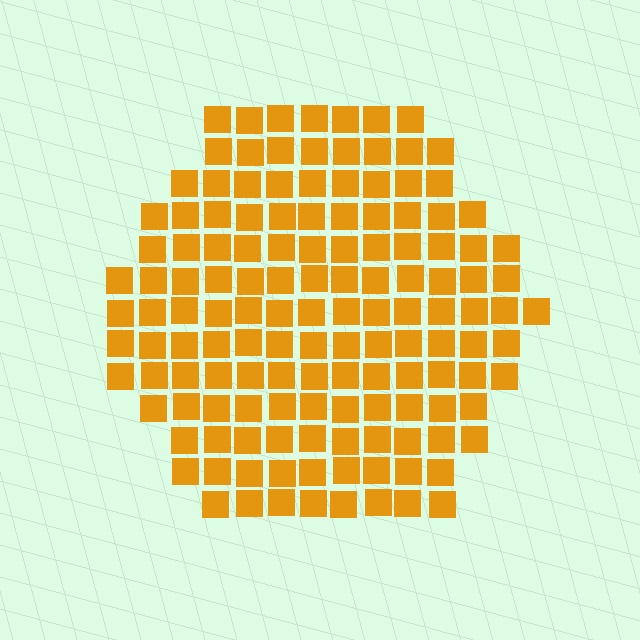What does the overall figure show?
The overall figure shows a hexagon.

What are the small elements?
The small elements are squares.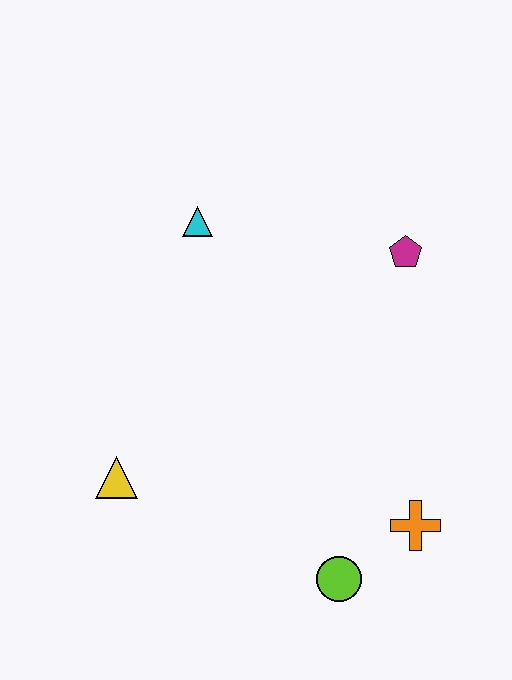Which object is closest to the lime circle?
The orange cross is closest to the lime circle.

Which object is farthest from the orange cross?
The cyan triangle is farthest from the orange cross.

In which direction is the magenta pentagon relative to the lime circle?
The magenta pentagon is above the lime circle.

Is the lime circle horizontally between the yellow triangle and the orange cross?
Yes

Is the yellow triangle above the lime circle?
Yes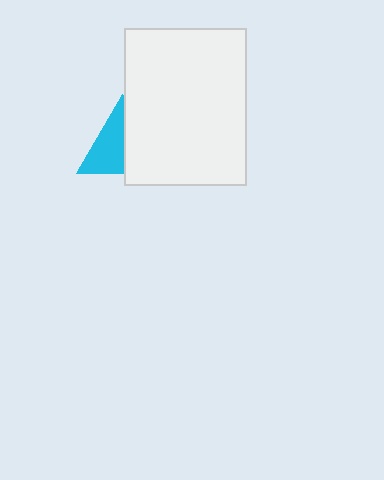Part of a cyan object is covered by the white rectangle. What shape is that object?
It is a triangle.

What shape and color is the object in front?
The object in front is a white rectangle.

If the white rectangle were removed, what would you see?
You would see the complete cyan triangle.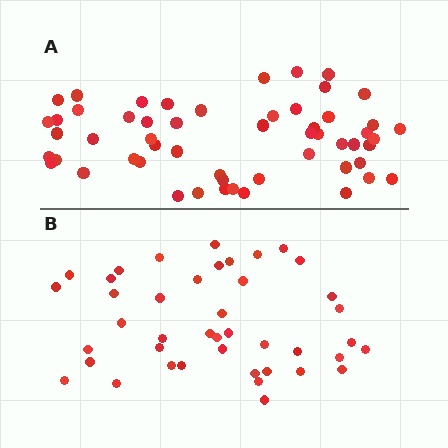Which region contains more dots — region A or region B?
Region A (the top region) has more dots.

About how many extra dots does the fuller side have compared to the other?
Region A has approximately 15 more dots than region B.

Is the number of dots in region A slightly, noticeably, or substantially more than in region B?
Region A has noticeably more, but not dramatically so. The ratio is roughly 1.3 to 1.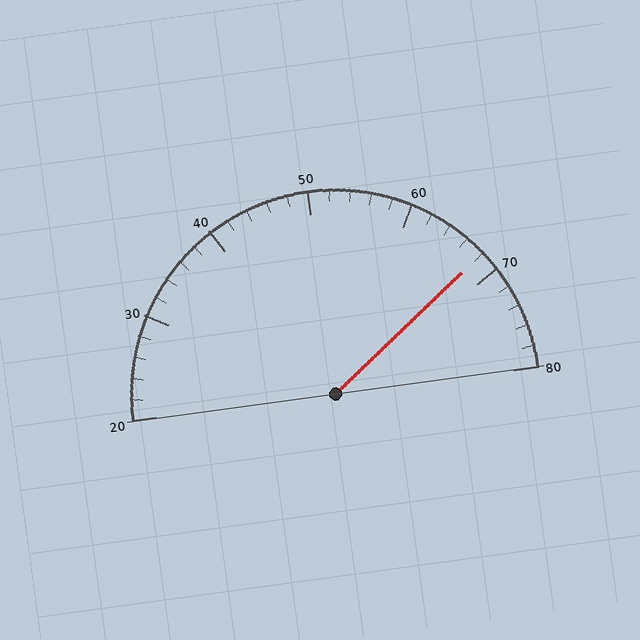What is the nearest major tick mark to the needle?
The nearest major tick mark is 70.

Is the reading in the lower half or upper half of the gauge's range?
The reading is in the upper half of the range (20 to 80).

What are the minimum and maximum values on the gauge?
The gauge ranges from 20 to 80.